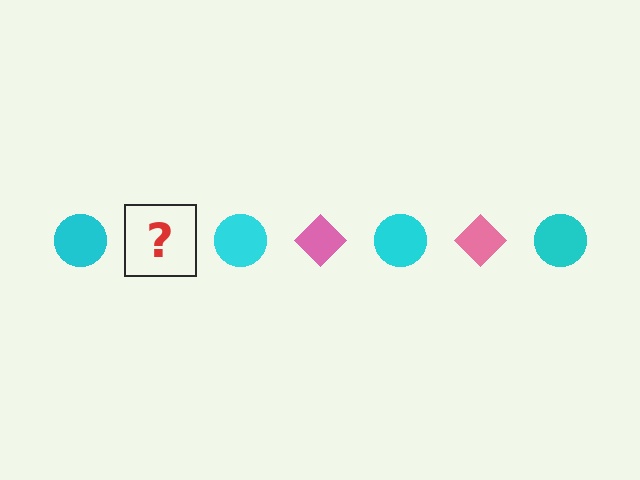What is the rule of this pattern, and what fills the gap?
The rule is that the pattern alternates between cyan circle and pink diamond. The gap should be filled with a pink diamond.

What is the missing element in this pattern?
The missing element is a pink diamond.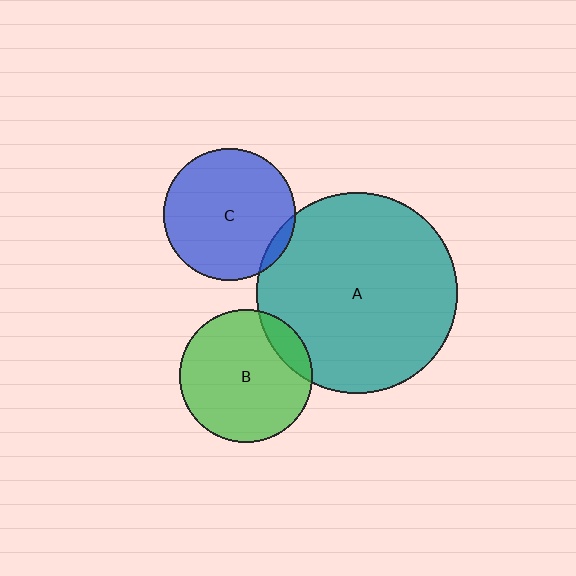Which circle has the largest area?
Circle A (teal).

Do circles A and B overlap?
Yes.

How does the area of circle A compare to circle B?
Approximately 2.3 times.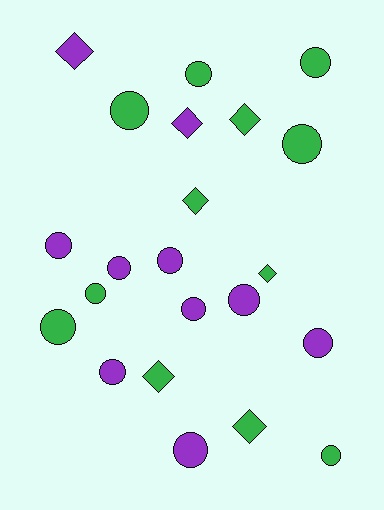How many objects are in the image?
There are 22 objects.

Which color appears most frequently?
Green, with 12 objects.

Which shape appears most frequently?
Circle, with 15 objects.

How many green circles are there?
There are 7 green circles.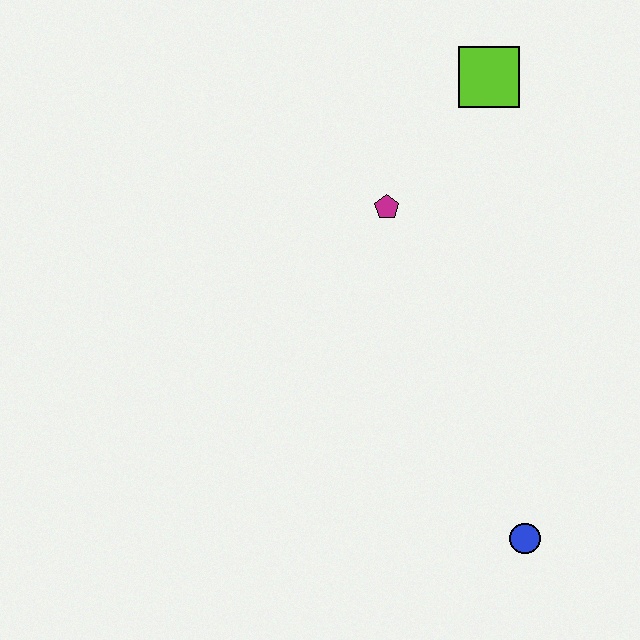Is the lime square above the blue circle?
Yes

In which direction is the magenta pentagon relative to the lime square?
The magenta pentagon is below the lime square.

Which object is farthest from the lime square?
The blue circle is farthest from the lime square.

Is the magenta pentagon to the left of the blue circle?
Yes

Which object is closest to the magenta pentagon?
The lime square is closest to the magenta pentagon.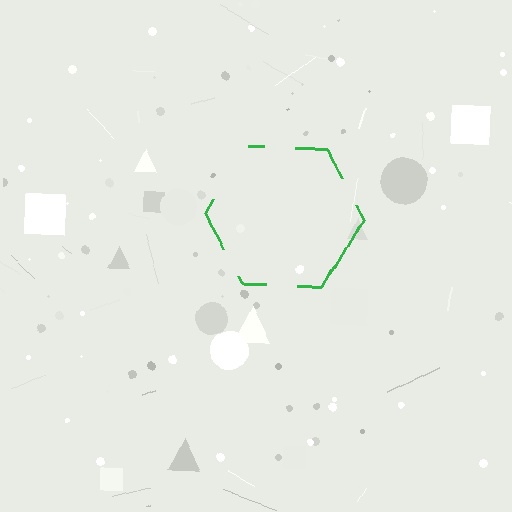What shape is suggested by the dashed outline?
The dashed outline suggests a hexagon.